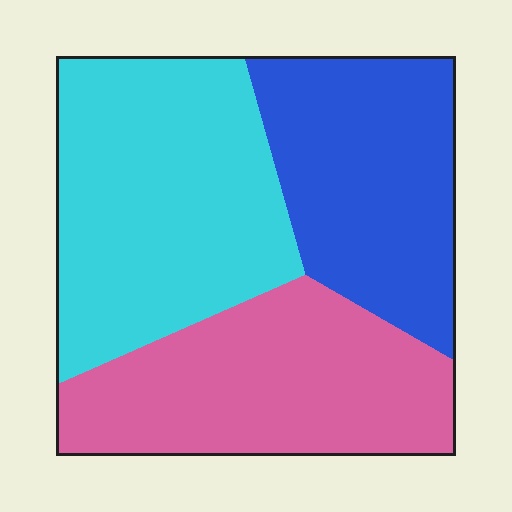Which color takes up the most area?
Cyan, at roughly 40%.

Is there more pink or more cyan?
Cyan.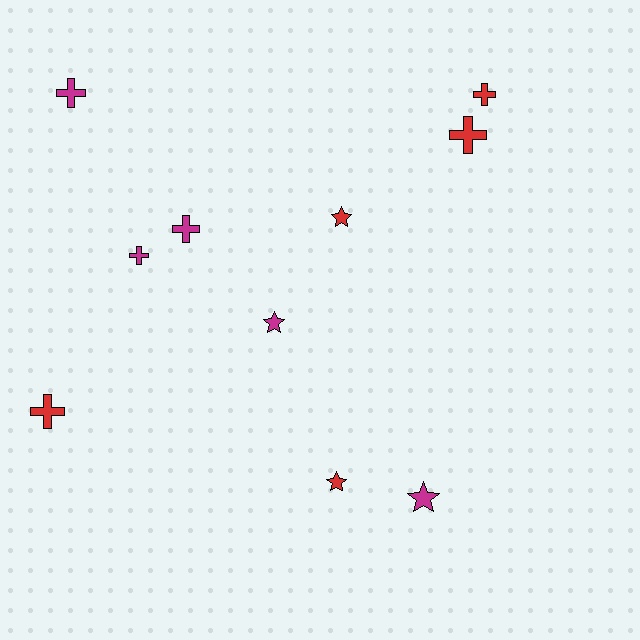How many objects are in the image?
There are 10 objects.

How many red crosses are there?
There are 3 red crosses.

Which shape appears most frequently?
Cross, with 6 objects.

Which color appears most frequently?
Red, with 5 objects.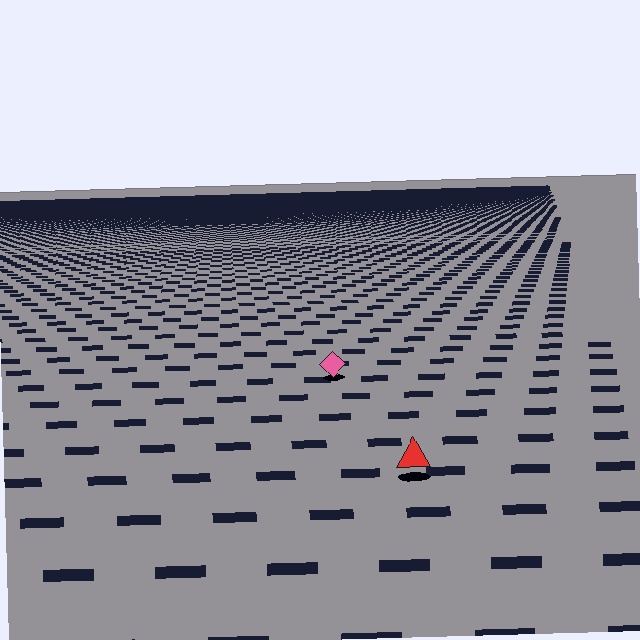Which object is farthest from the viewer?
The pink diamond is farthest from the viewer. It appears smaller and the ground texture around it is denser.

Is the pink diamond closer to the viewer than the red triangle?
No. The red triangle is closer — you can tell from the texture gradient: the ground texture is coarser near it.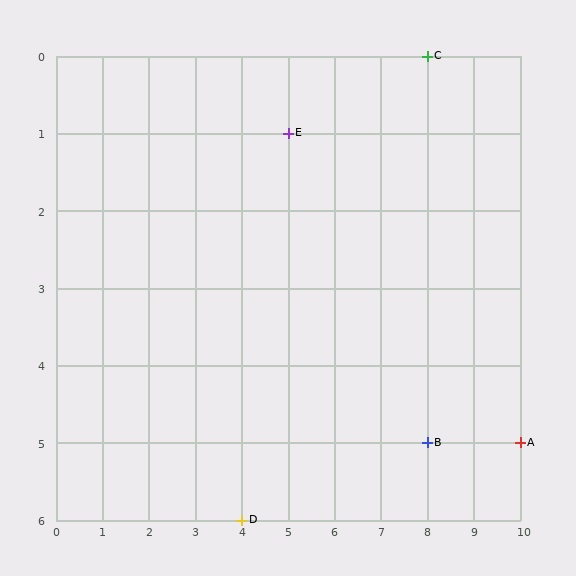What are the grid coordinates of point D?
Point D is at grid coordinates (4, 6).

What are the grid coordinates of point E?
Point E is at grid coordinates (5, 1).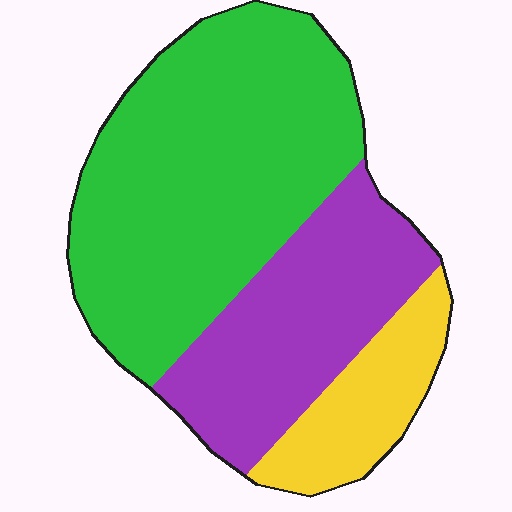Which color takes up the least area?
Yellow, at roughly 15%.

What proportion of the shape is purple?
Purple covers 30% of the shape.